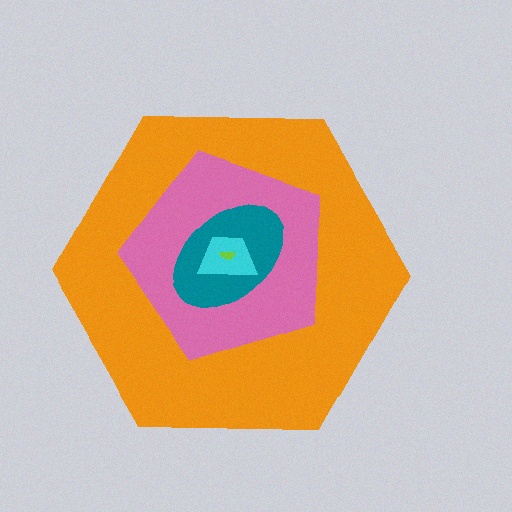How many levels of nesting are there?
5.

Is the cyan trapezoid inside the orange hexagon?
Yes.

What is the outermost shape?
The orange hexagon.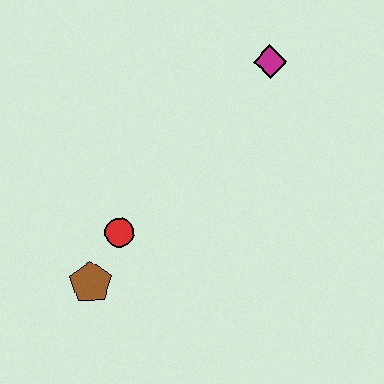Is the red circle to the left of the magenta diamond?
Yes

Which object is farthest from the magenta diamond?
The brown pentagon is farthest from the magenta diamond.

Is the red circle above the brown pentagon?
Yes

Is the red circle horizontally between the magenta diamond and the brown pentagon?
Yes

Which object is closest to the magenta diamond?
The red circle is closest to the magenta diamond.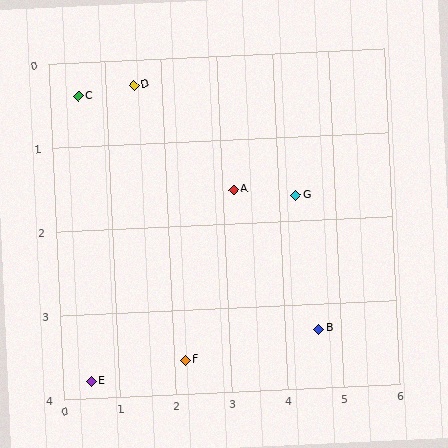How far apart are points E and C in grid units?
Points E and C are about 3.4 grid units apart.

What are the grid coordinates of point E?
Point E is at approximately (0.5, 3.8).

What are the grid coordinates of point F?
Point F is at approximately (2.2, 3.6).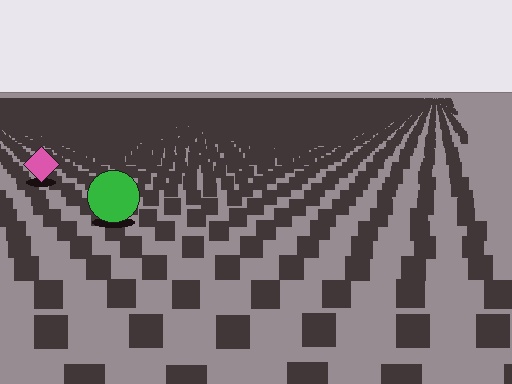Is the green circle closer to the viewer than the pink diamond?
Yes. The green circle is closer — you can tell from the texture gradient: the ground texture is coarser near it.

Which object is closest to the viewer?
The green circle is closest. The texture marks near it are larger and more spread out.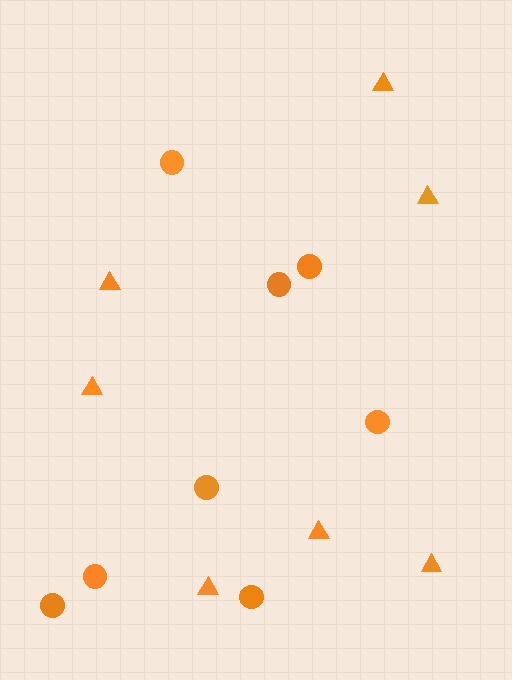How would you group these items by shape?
There are 2 groups: one group of triangles (7) and one group of circles (8).